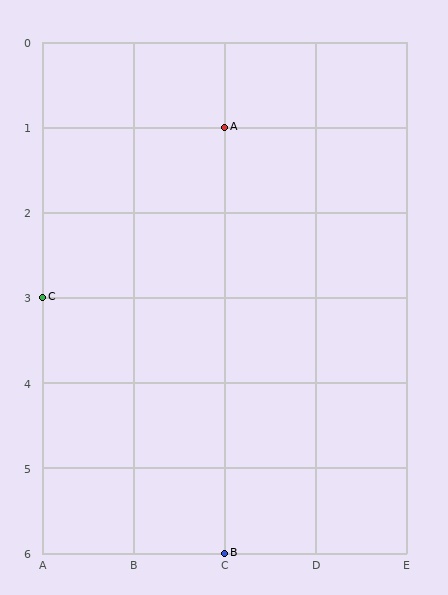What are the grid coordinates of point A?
Point A is at grid coordinates (C, 1).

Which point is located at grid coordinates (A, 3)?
Point C is at (A, 3).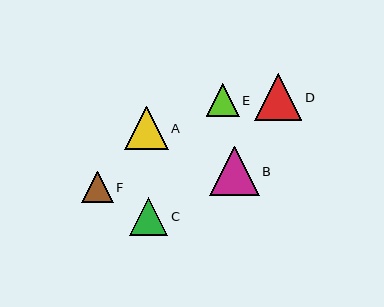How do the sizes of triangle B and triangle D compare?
Triangle B and triangle D are approximately the same size.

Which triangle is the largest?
Triangle B is the largest with a size of approximately 49 pixels.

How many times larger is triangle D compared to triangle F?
Triangle D is approximately 1.5 times the size of triangle F.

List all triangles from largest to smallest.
From largest to smallest: B, D, A, C, E, F.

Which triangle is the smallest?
Triangle F is the smallest with a size of approximately 32 pixels.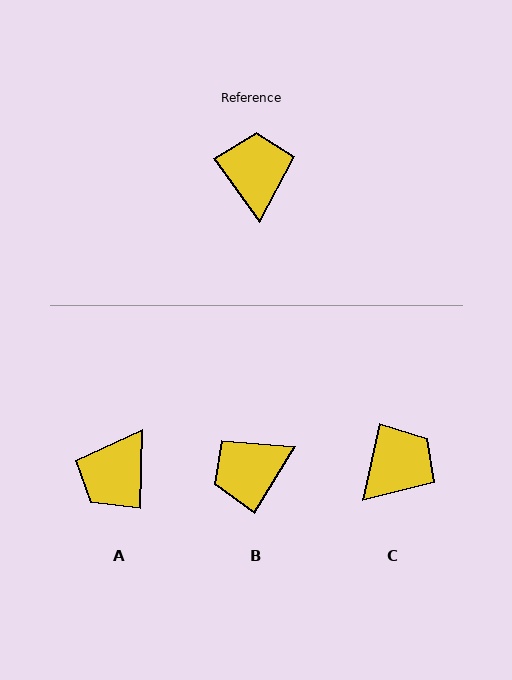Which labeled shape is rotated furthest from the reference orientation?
A, about 142 degrees away.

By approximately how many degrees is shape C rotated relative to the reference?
Approximately 48 degrees clockwise.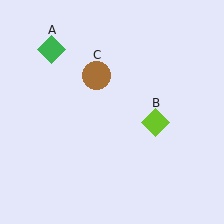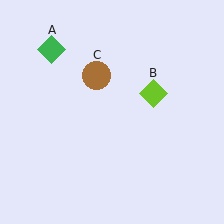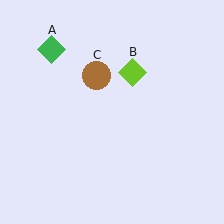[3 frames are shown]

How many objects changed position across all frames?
1 object changed position: lime diamond (object B).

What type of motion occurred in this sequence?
The lime diamond (object B) rotated counterclockwise around the center of the scene.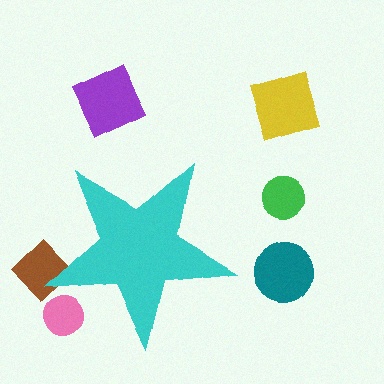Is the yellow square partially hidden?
No, the yellow square is fully visible.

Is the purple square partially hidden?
No, the purple square is fully visible.